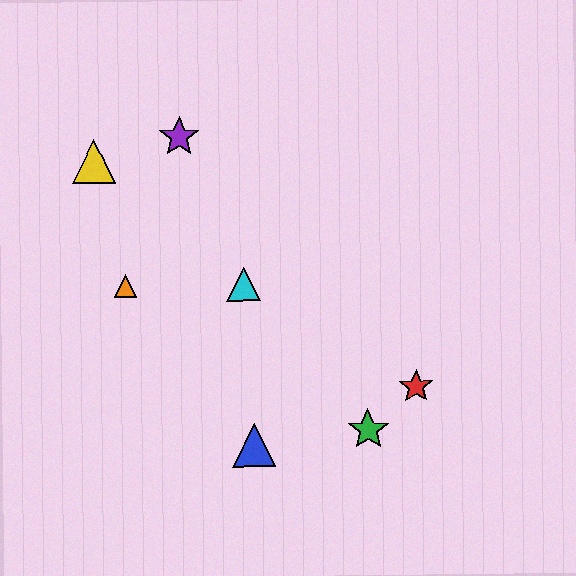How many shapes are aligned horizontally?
2 shapes (the orange triangle, the cyan triangle) are aligned horizontally.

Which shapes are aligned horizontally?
The orange triangle, the cyan triangle are aligned horizontally.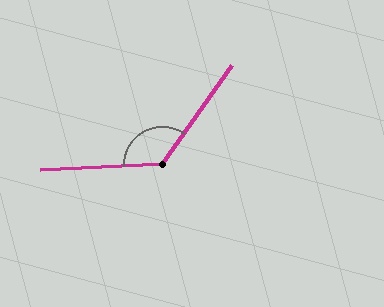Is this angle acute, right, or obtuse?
It is obtuse.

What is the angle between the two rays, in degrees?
Approximately 128 degrees.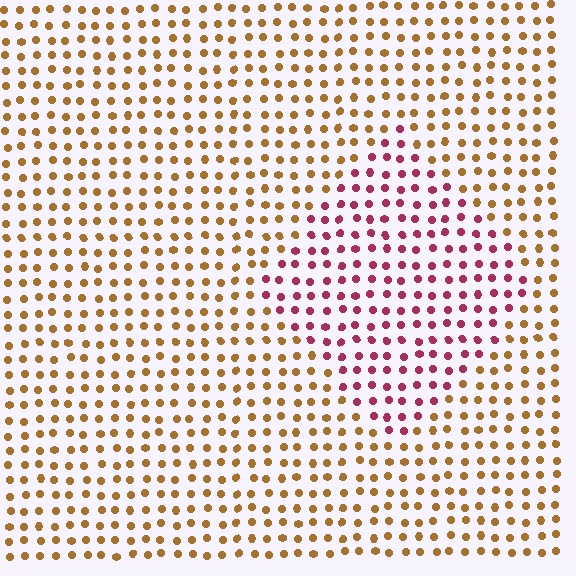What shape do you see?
I see a diamond.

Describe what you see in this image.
The image is filled with small brown elements in a uniform arrangement. A diamond-shaped region is visible where the elements are tinted to a slightly different hue, forming a subtle color boundary.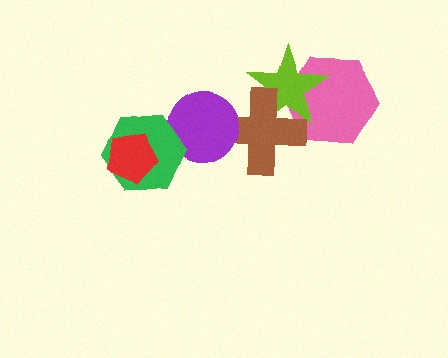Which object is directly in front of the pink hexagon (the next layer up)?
The lime star is directly in front of the pink hexagon.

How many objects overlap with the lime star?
2 objects overlap with the lime star.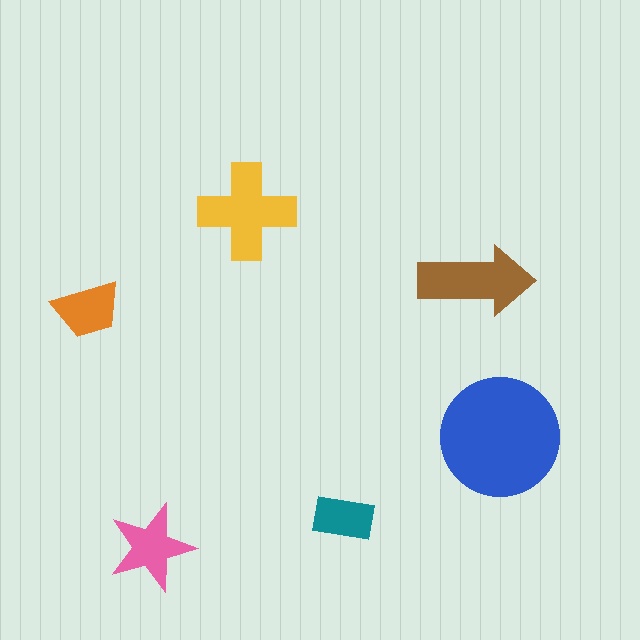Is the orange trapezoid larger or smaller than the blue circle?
Smaller.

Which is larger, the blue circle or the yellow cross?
The blue circle.